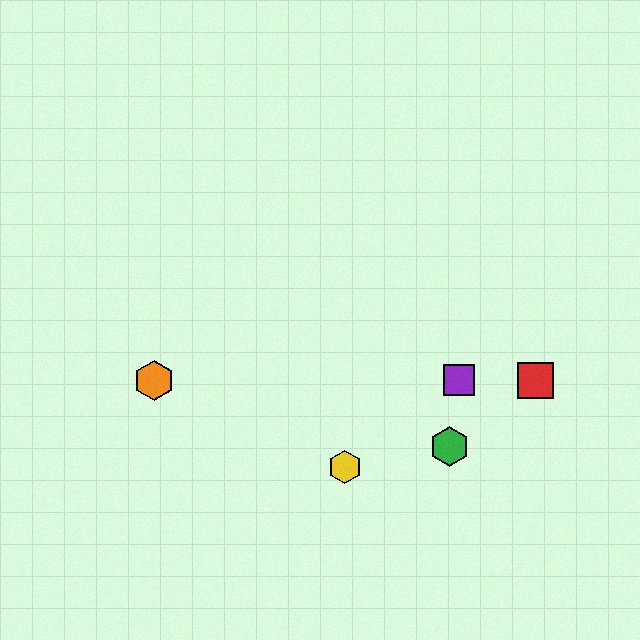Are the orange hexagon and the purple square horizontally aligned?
Yes, both are at y≈380.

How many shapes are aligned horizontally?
4 shapes (the red square, the blue square, the purple square, the orange hexagon) are aligned horizontally.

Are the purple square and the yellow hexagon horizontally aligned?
No, the purple square is at y≈380 and the yellow hexagon is at y≈467.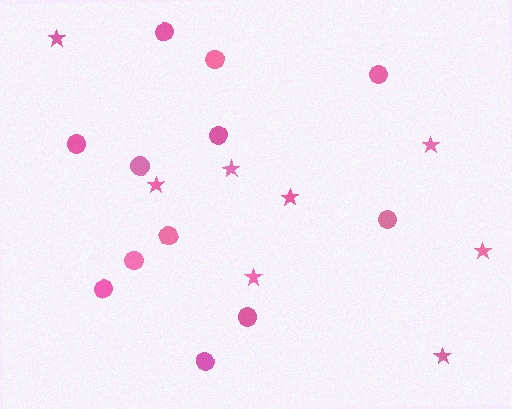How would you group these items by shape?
There are 2 groups: one group of circles (12) and one group of stars (8).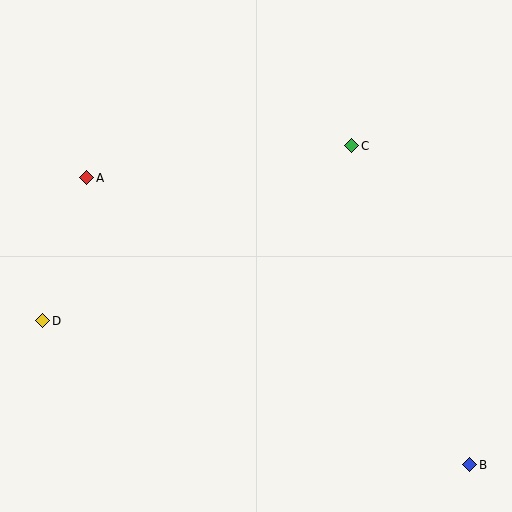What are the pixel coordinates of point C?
Point C is at (352, 146).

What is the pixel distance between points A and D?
The distance between A and D is 150 pixels.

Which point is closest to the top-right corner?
Point C is closest to the top-right corner.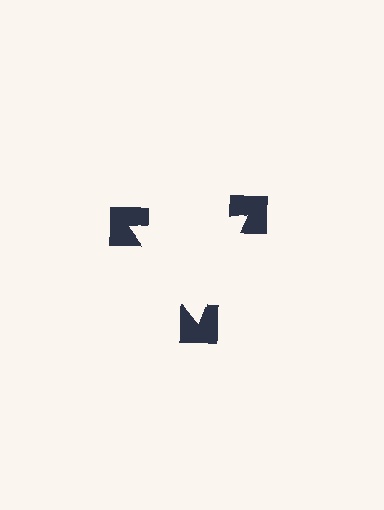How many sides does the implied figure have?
3 sides.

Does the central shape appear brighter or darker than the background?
It typically appears slightly brighter than the background, even though no actual brightness change is drawn.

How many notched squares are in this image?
There are 3 — one at each vertex of the illusory triangle.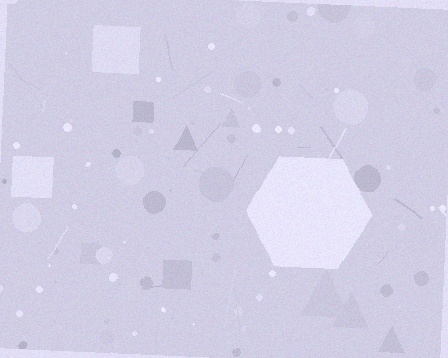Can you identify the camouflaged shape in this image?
The camouflaged shape is a hexagon.